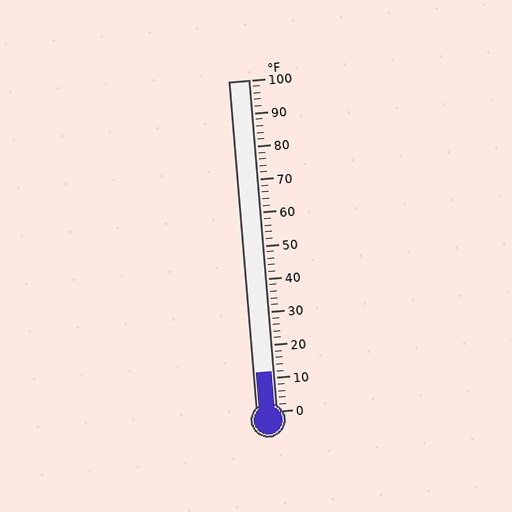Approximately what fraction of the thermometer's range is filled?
The thermometer is filled to approximately 10% of its range.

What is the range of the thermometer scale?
The thermometer scale ranges from 0°F to 100°F.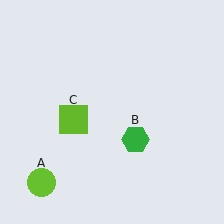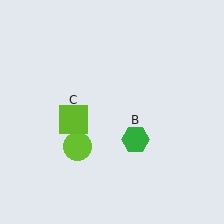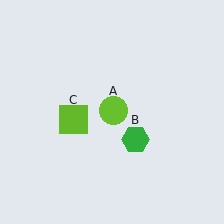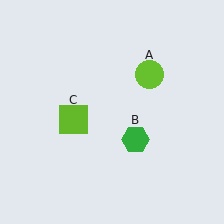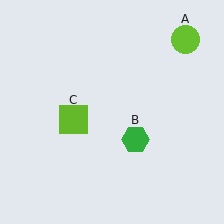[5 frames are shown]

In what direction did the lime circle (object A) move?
The lime circle (object A) moved up and to the right.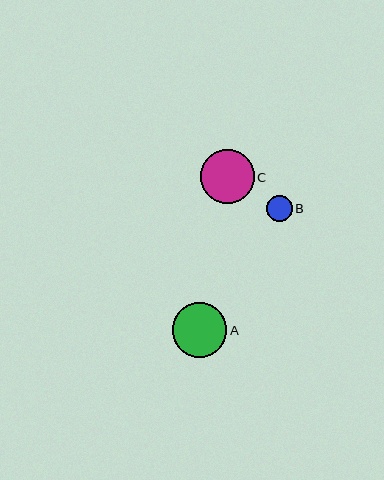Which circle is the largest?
Circle A is the largest with a size of approximately 54 pixels.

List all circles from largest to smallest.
From largest to smallest: A, C, B.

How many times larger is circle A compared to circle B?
Circle A is approximately 2.1 times the size of circle B.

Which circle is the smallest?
Circle B is the smallest with a size of approximately 26 pixels.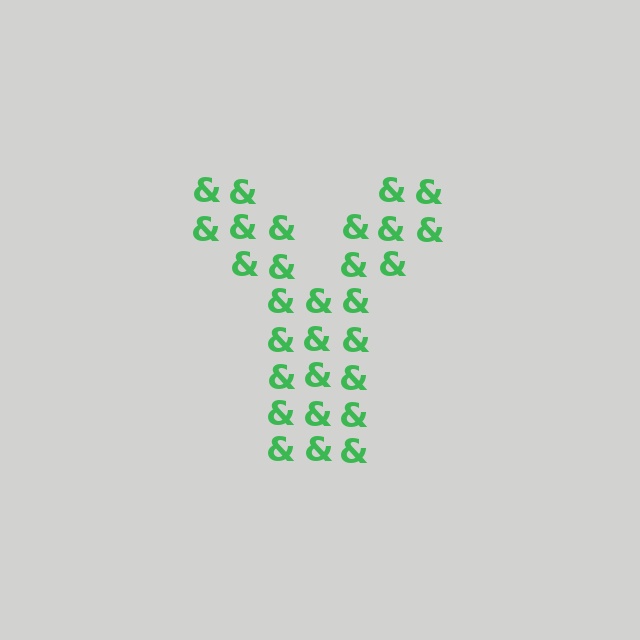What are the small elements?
The small elements are ampersands.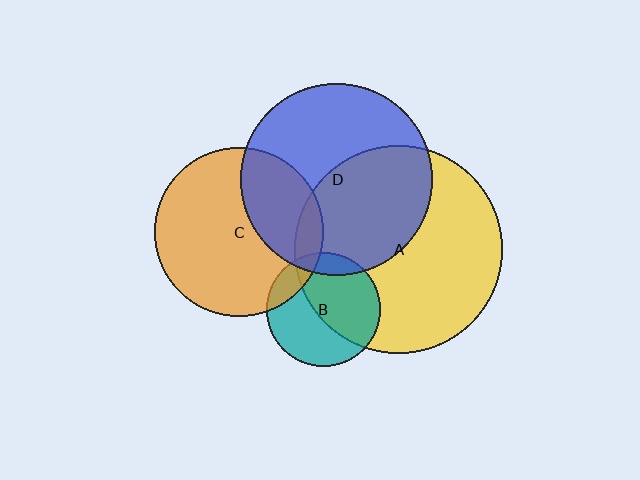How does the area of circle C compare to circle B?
Approximately 2.2 times.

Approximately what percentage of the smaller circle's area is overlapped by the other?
Approximately 15%.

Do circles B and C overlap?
Yes.